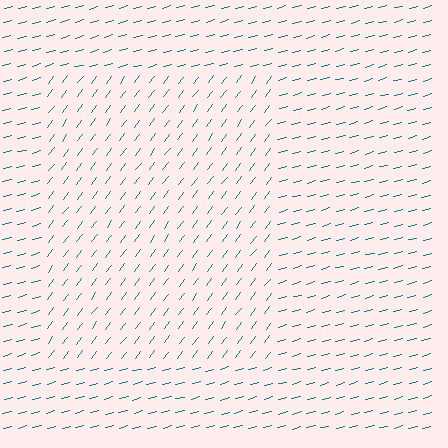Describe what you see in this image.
The image is filled with small teal line segments. A rectangle region in the image has lines oriented differently from the surrounding lines, creating a visible texture boundary.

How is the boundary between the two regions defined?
The boundary is defined purely by a change in line orientation (approximately 38 degrees difference). All lines are the same color and thickness.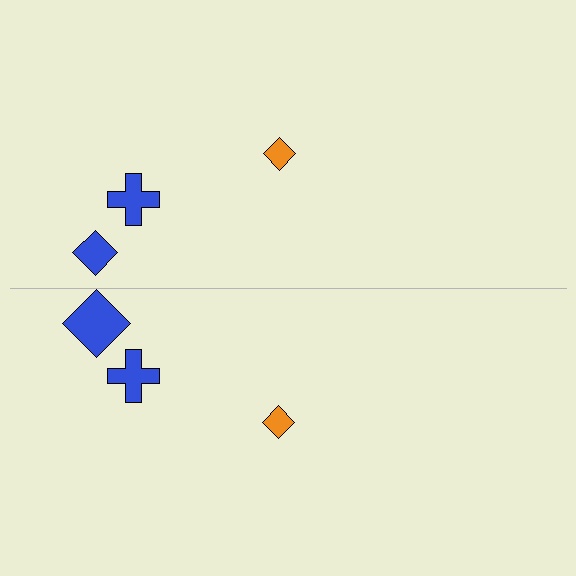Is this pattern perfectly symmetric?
No, the pattern is not perfectly symmetric. The blue diamond on the bottom side has a different size than its mirror counterpart.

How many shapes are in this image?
There are 6 shapes in this image.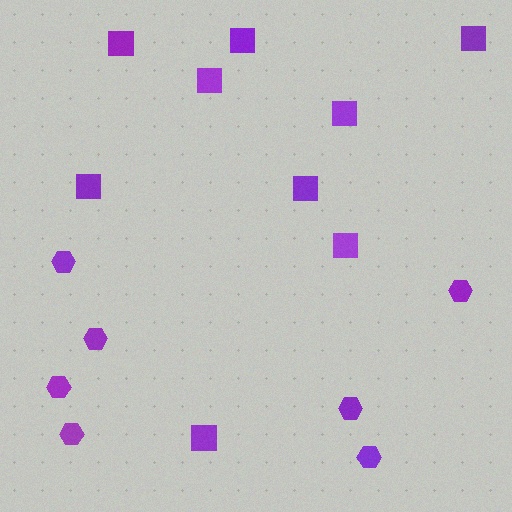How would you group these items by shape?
There are 2 groups: one group of squares (9) and one group of hexagons (7).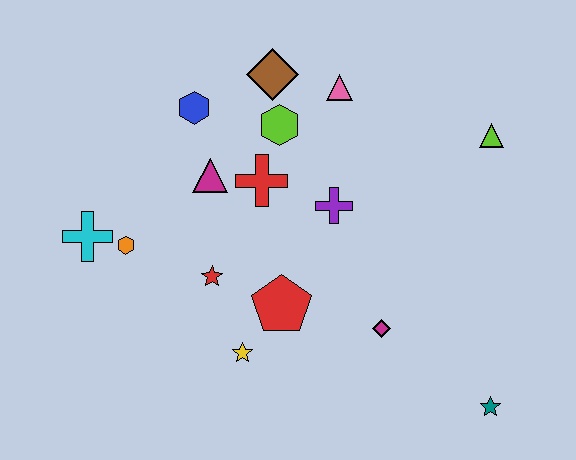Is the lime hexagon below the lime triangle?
No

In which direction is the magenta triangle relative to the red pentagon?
The magenta triangle is above the red pentagon.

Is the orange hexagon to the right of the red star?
No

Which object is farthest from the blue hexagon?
The teal star is farthest from the blue hexagon.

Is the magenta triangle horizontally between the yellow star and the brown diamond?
No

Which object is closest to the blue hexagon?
The magenta triangle is closest to the blue hexagon.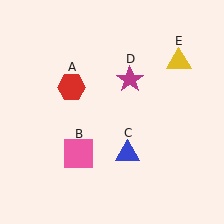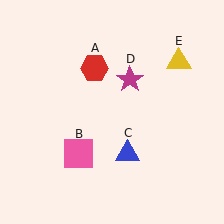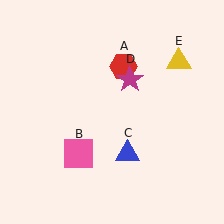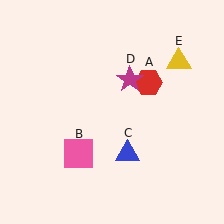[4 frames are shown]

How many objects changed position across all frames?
1 object changed position: red hexagon (object A).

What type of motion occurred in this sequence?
The red hexagon (object A) rotated clockwise around the center of the scene.